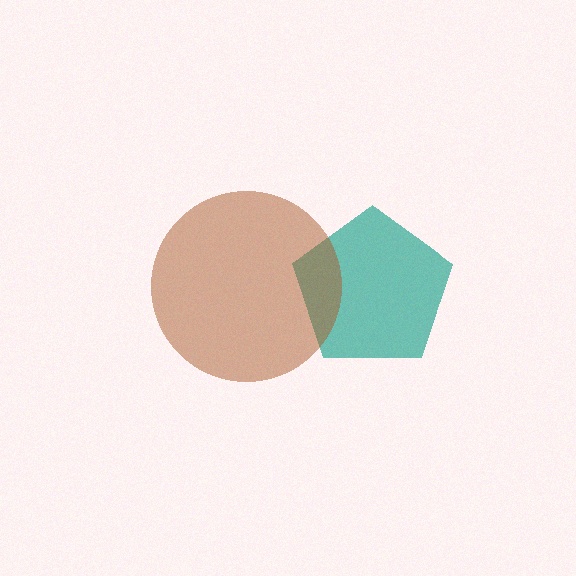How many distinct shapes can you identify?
There are 2 distinct shapes: a teal pentagon, a brown circle.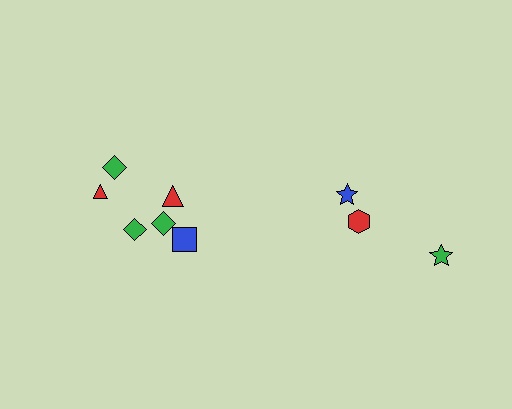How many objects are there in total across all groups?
There are 9 objects.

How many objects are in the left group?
There are 6 objects.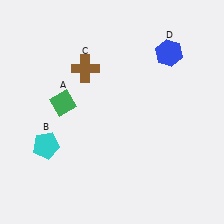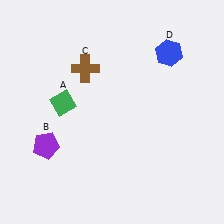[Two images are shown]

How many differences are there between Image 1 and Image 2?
There is 1 difference between the two images.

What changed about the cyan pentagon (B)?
In Image 1, B is cyan. In Image 2, it changed to purple.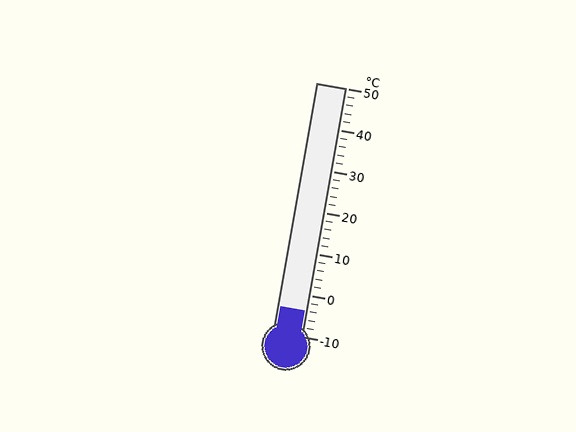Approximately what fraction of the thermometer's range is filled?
The thermometer is filled to approximately 10% of its range.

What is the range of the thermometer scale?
The thermometer scale ranges from -10°C to 50°C.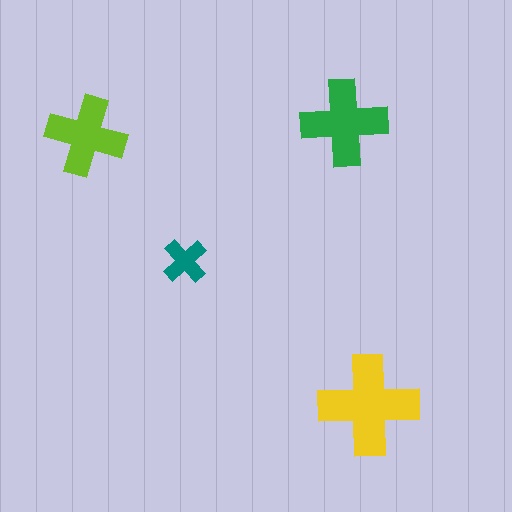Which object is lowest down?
The yellow cross is bottommost.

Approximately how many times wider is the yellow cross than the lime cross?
About 1.5 times wider.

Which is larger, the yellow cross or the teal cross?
The yellow one.